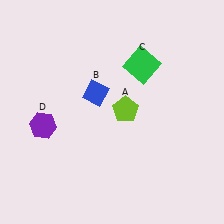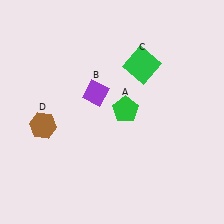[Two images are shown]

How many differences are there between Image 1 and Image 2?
There are 3 differences between the two images.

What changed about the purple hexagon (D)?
In Image 1, D is purple. In Image 2, it changed to brown.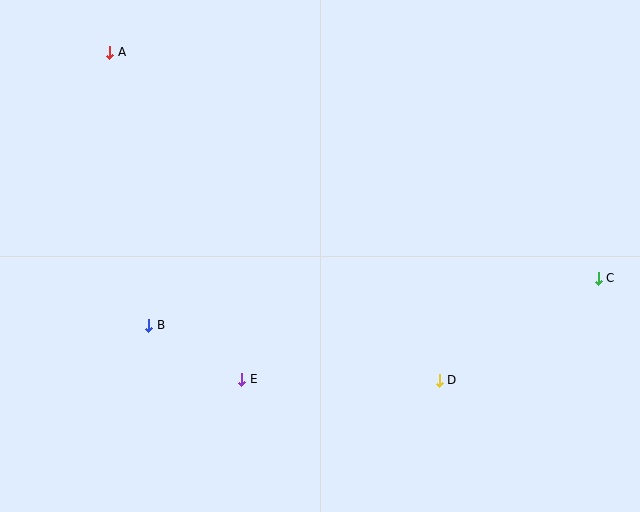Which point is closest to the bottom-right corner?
Point C is closest to the bottom-right corner.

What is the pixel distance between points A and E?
The distance between A and E is 353 pixels.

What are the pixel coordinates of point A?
Point A is at (110, 52).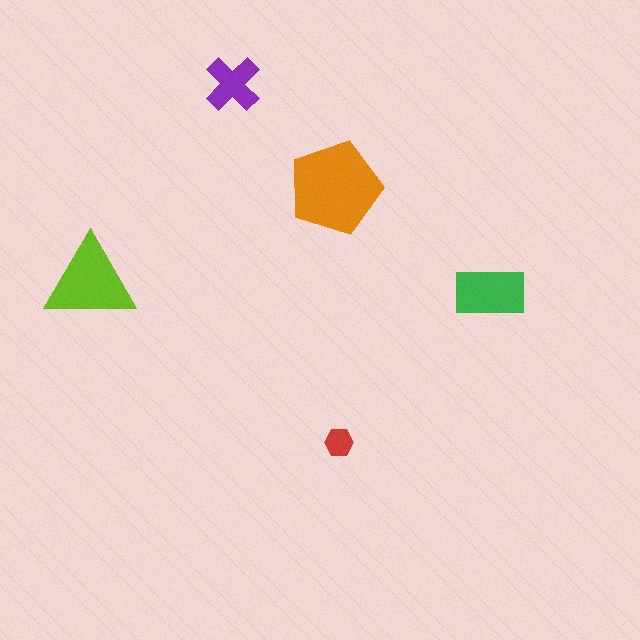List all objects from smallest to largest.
The red hexagon, the purple cross, the green rectangle, the lime triangle, the orange pentagon.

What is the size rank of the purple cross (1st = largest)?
4th.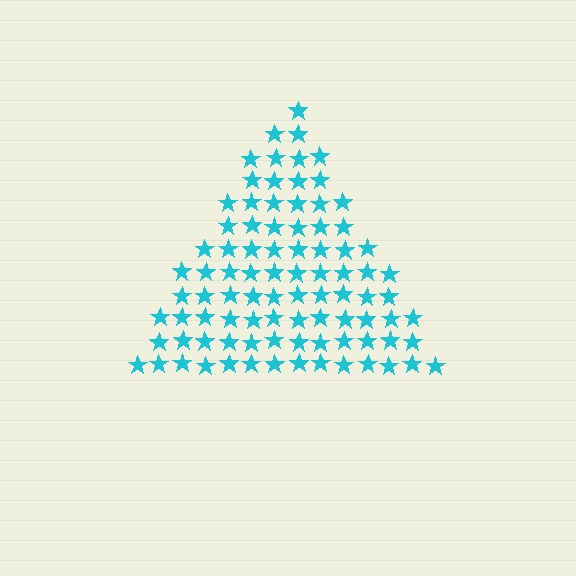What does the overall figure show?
The overall figure shows a triangle.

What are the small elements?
The small elements are stars.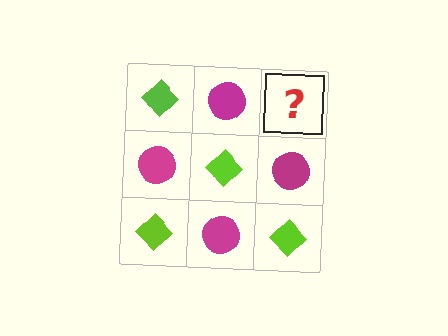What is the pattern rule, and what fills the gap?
The rule is that it alternates lime diamond and magenta circle in a checkerboard pattern. The gap should be filled with a lime diamond.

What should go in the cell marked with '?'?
The missing cell should contain a lime diamond.